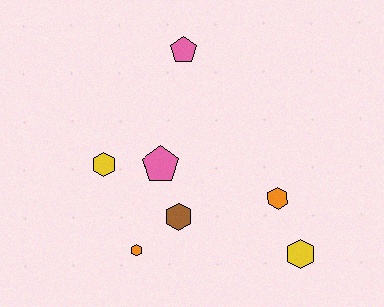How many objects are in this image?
There are 7 objects.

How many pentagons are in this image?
There are 2 pentagons.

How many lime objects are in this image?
There are no lime objects.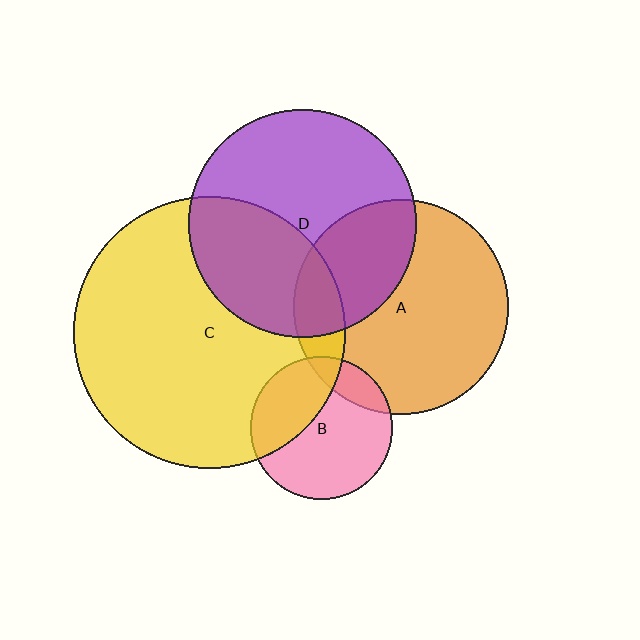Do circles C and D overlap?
Yes.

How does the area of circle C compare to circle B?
Approximately 3.7 times.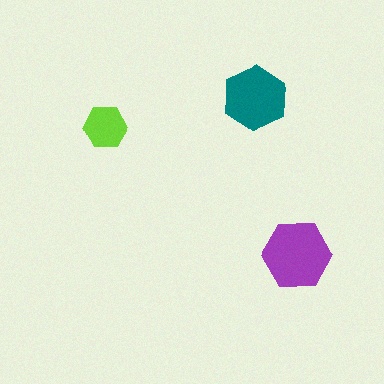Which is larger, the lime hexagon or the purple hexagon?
The purple one.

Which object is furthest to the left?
The lime hexagon is leftmost.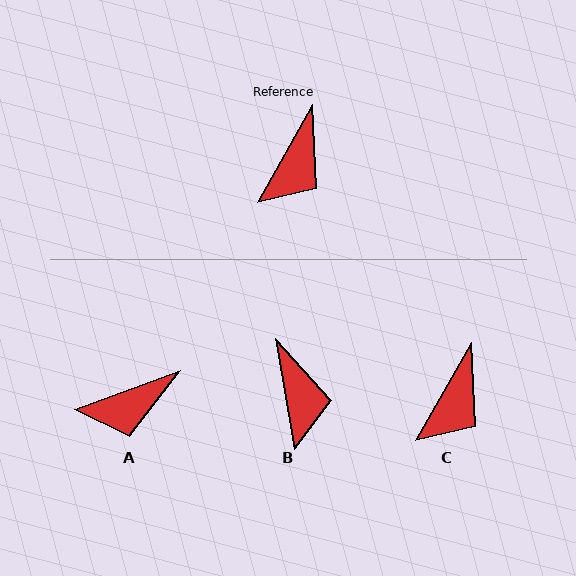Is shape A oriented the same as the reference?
No, it is off by about 41 degrees.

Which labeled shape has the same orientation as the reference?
C.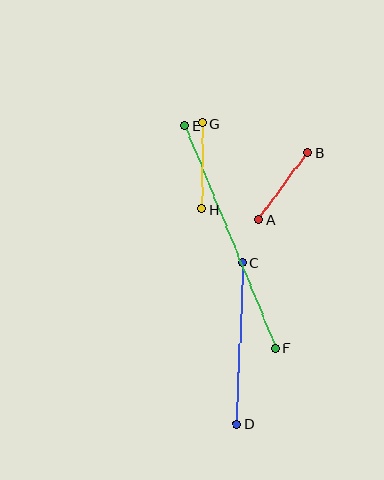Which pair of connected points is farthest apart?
Points E and F are farthest apart.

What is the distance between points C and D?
The distance is approximately 161 pixels.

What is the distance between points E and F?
The distance is approximately 241 pixels.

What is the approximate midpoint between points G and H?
The midpoint is at approximately (202, 166) pixels.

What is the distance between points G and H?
The distance is approximately 86 pixels.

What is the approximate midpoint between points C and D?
The midpoint is at approximately (240, 343) pixels.